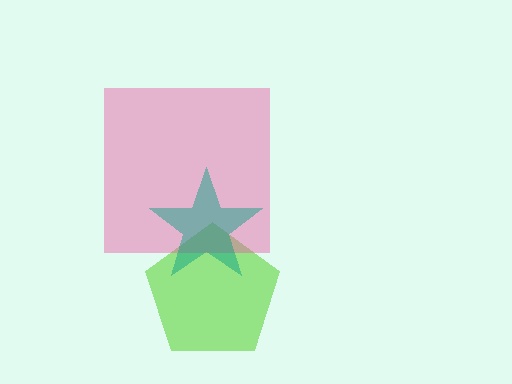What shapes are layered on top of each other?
The layered shapes are: a lime pentagon, a pink square, a teal star.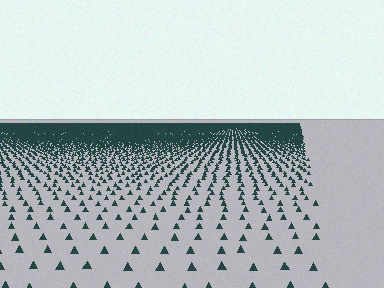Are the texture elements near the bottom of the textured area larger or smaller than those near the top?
Larger. Near the bottom, elements are closer to the viewer and appear at a bigger on-screen size.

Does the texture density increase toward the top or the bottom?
Density increases toward the top.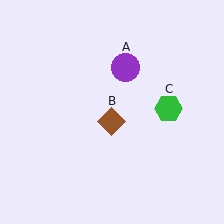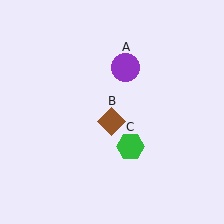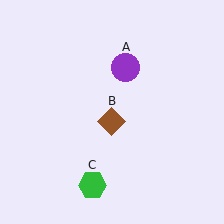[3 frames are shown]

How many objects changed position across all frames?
1 object changed position: green hexagon (object C).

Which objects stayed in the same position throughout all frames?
Purple circle (object A) and brown diamond (object B) remained stationary.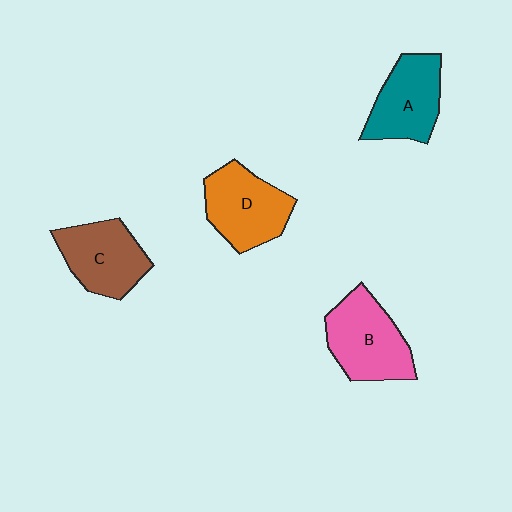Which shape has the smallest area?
Shape A (teal).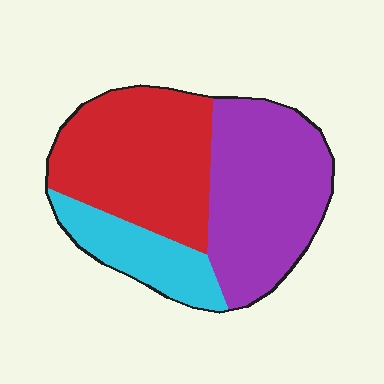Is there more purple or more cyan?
Purple.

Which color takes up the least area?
Cyan, at roughly 20%.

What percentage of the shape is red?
Red takes up about two fifths (2/5) of the shape.